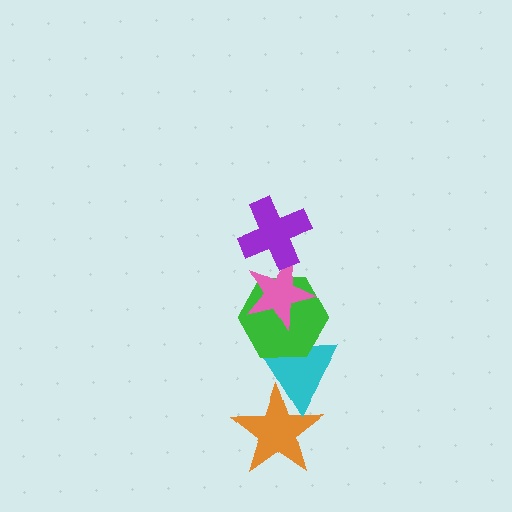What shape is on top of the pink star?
The purple cross is on top of the pink star.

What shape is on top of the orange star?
The cyan triangle is on top of the orange star.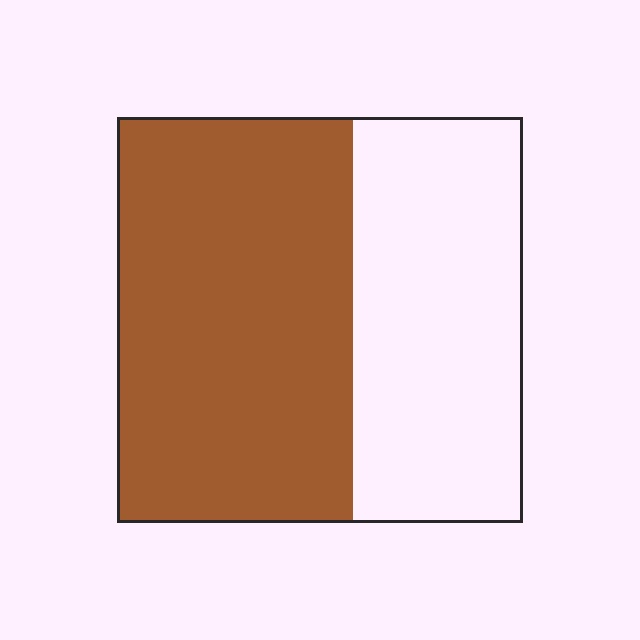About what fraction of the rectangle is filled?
About three fifths (3/5).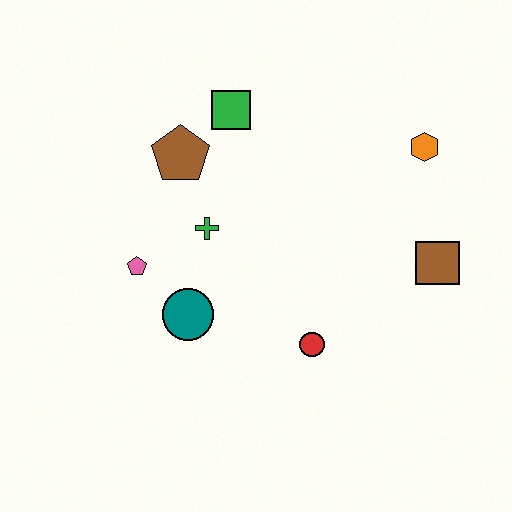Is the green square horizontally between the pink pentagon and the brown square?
Yes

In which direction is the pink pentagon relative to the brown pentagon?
The pink pentagon is below the brown pentagon.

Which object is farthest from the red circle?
The green square is farthest from the red circle.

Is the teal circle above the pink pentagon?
No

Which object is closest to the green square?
The brown pentagon is closest to the green square.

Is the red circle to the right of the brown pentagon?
Yes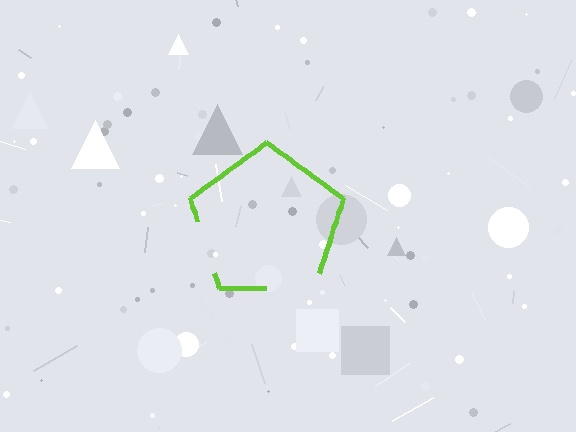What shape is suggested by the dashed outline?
The dashed outline suggests a pentagon.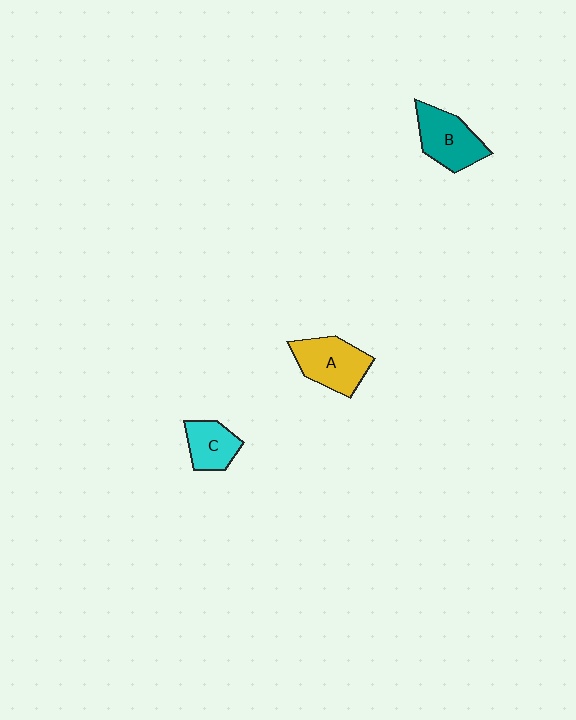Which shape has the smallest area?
Shape C (cyan).